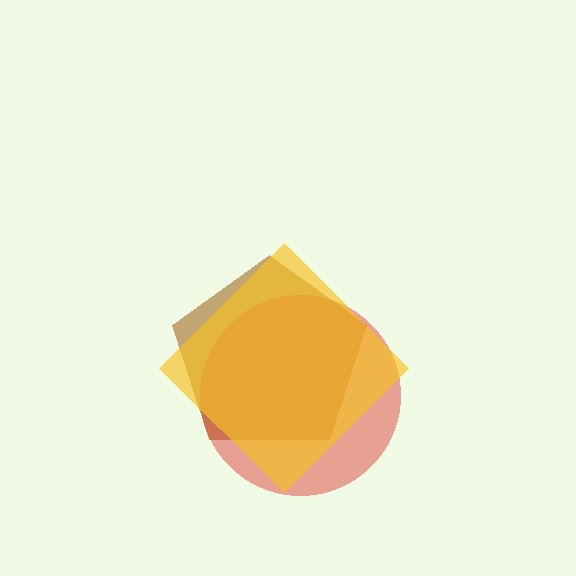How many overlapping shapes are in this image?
There are 3 overlapping shapes in the image.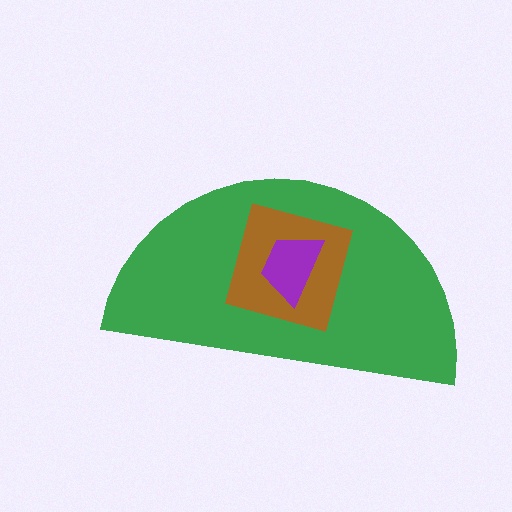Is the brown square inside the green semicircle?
Yes.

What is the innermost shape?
The purple trapezoid.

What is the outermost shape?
The green semicircle.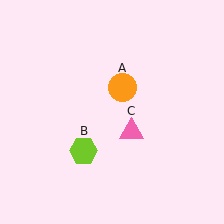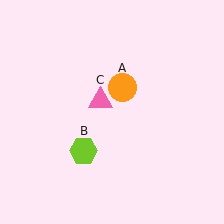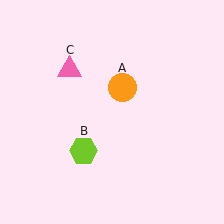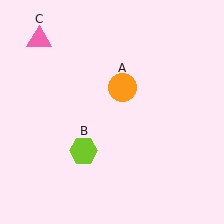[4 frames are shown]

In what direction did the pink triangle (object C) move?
The pink triangle (object C) moved up and to the left.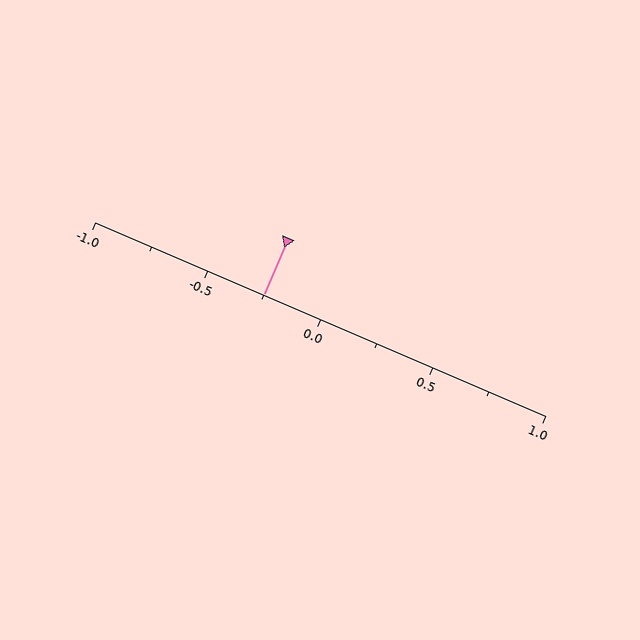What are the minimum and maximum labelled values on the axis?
The axis runs from -1.0 to 1.0.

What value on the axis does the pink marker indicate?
The marker indicates approximately -0.25.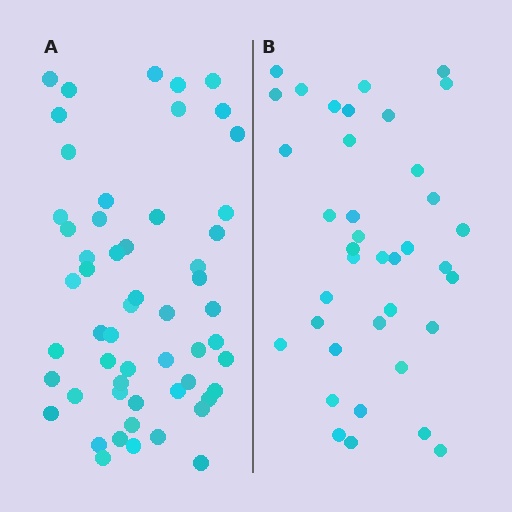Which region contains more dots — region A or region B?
Region A (the left region) has more dots.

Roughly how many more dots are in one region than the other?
Region A has approximately 15 more dots than region B.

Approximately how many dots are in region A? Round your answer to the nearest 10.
About 60 dots. (The exact count is 55, which rounds to 60.)